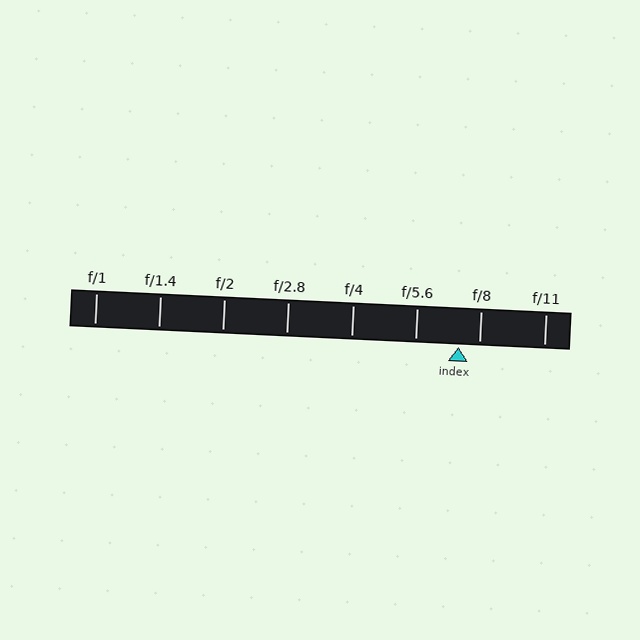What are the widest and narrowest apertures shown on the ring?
The widest aperture shown is f/1 and the narrowest is f/11.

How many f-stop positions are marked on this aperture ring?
There are 8 f-stop positions marked.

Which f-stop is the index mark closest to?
The index mark is closest to f/8.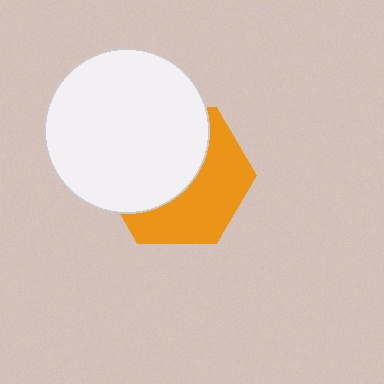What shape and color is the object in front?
The object in front is a white circle.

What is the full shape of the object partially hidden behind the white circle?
The partially hidden object is an orange hexagon.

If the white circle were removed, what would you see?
You would see the complete orange hexagon.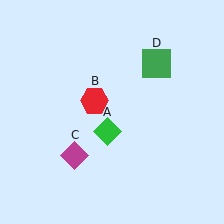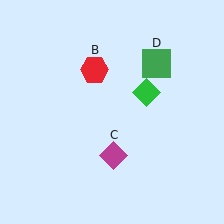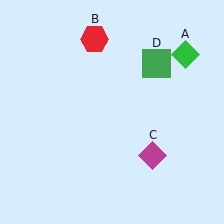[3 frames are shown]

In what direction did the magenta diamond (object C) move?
The magenta diamond (object C) moved right.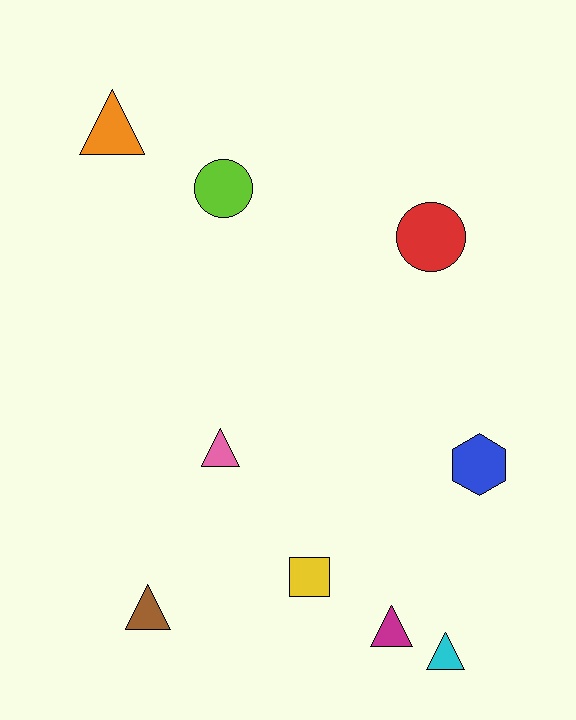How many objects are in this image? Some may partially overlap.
There are 9 objects.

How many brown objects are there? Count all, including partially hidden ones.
There is 1 brown object.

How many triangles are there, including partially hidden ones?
There are 5 triangles.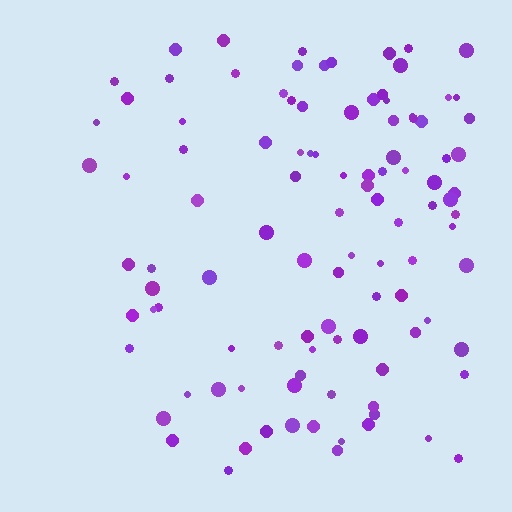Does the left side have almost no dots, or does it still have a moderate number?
Still a moderate number, just noticeably fewer than the right.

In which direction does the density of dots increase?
From left to right, with the right side densest.